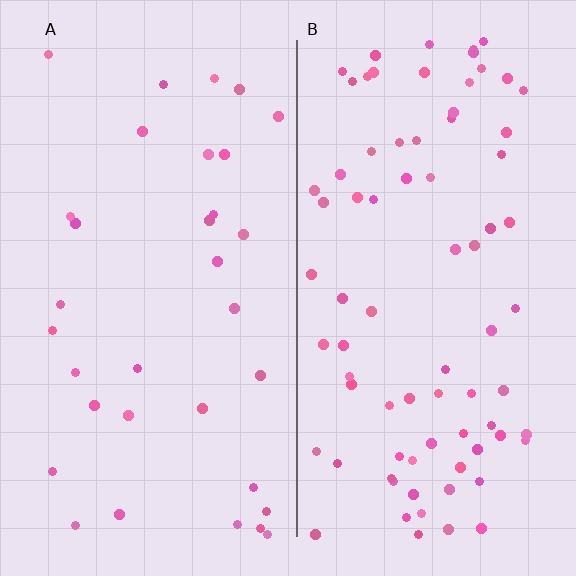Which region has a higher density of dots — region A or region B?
B (the right).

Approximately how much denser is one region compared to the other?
Approximately 2.4× — region B over region A.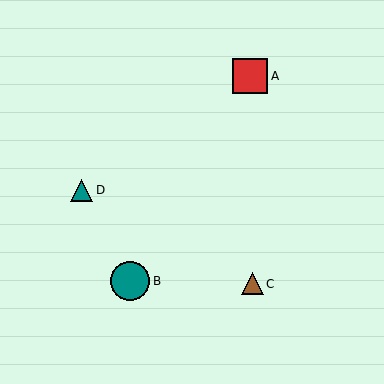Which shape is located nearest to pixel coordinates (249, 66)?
The red square (labeled A) at (250, 76) is nearest to that location.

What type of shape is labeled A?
Shape A is a red square.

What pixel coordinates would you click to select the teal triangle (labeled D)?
Click at (82, 190) to select the teal triangle D.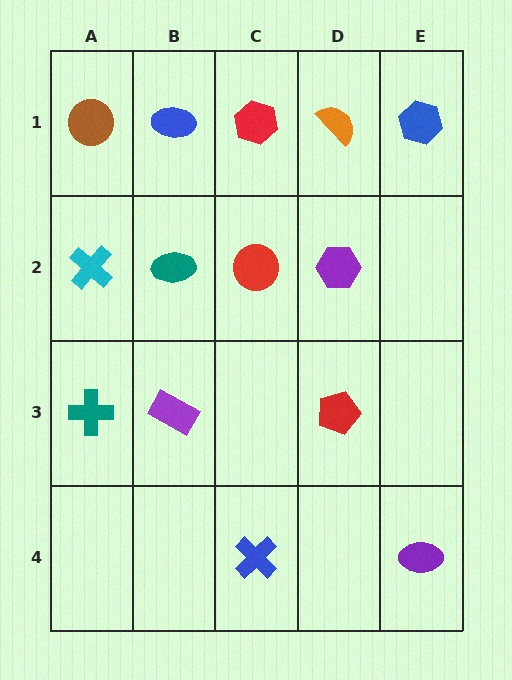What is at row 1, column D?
An orange semicircle.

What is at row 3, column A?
A teal cross.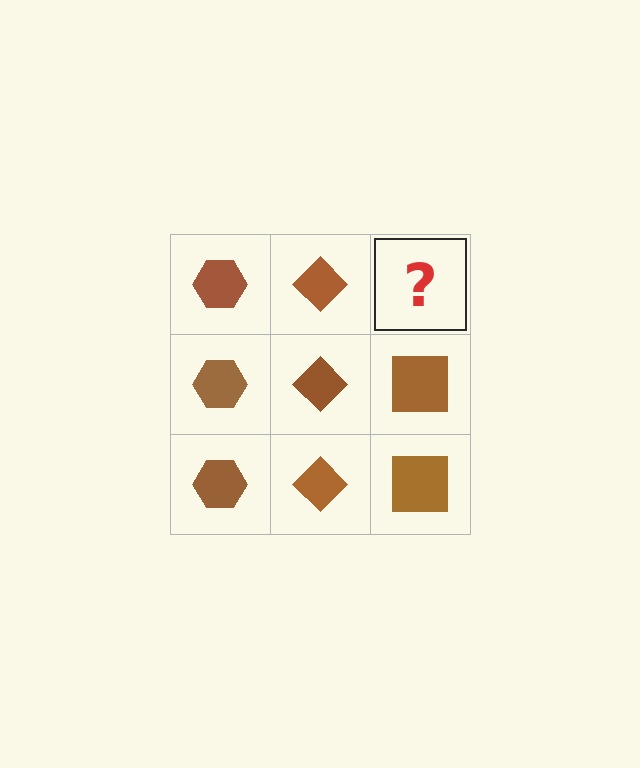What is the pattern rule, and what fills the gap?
The rule is that each column has a consistent shape. The gap should be filled with a brown square.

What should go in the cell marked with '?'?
The missing cell should contain a brown square.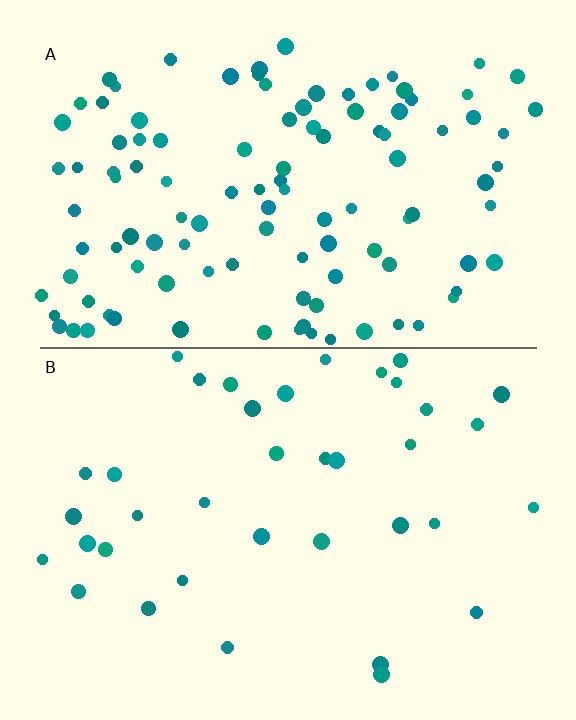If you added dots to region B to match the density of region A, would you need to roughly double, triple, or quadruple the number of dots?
Approximately triple.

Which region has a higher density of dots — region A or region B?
A (the top).